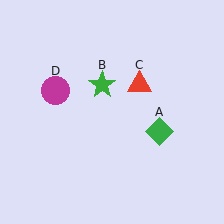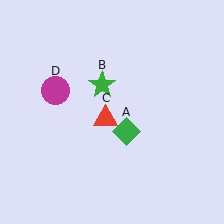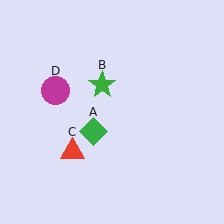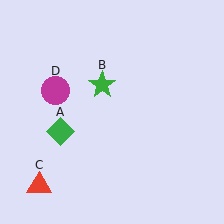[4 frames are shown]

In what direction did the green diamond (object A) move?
The green diamond (object A) moved left.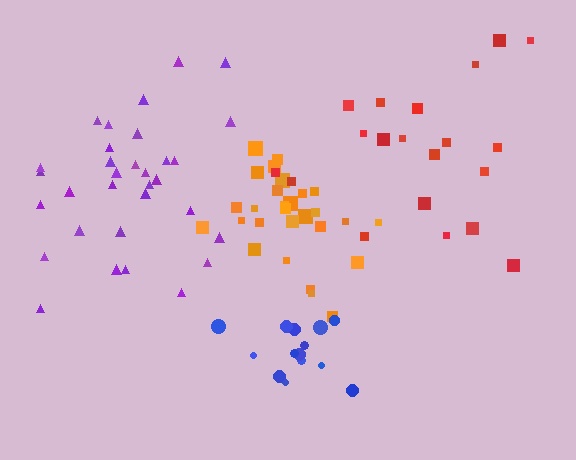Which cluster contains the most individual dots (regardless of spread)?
Purple (32).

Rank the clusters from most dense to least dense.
blue, orange, purple, red.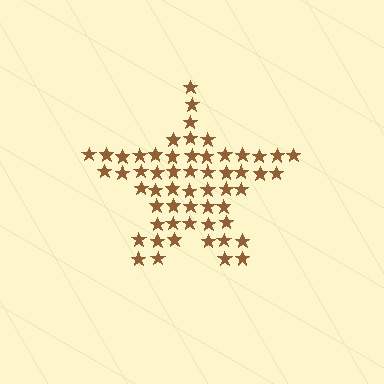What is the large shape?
The large shape is a star.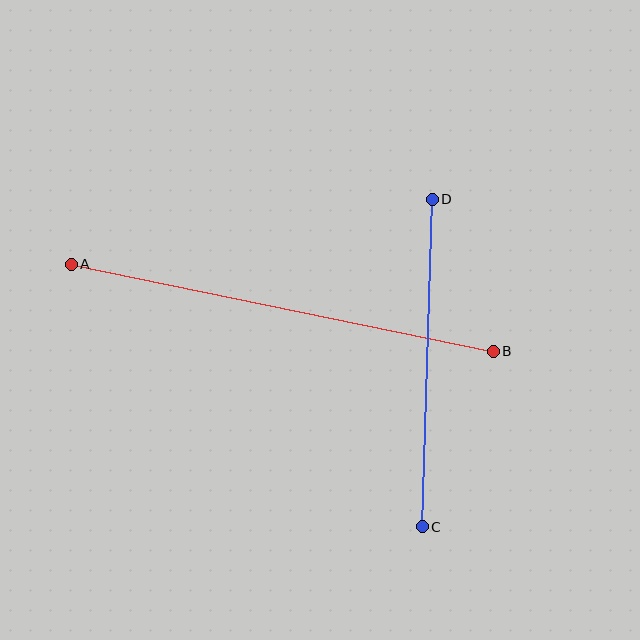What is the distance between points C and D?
The distance is approximately 328 pixels.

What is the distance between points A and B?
The distance is approximately 431 pixels.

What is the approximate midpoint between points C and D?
The midpoint is at approximately (427, 363) pixels.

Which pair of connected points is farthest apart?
Points A and B are farthest apart.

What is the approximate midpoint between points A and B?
The midpoint is at approximately (282, 308) pixels.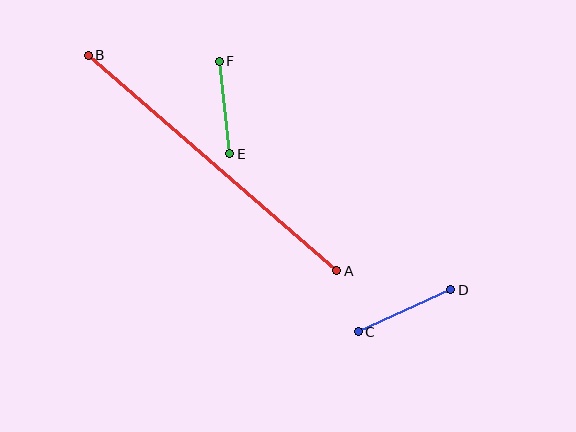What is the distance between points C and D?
The distance is approximately 101 pixels.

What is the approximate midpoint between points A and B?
The midpoint is at approximately (212, 163) pixels.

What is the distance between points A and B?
The distance is approximately 329 pixels.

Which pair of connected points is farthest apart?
Points A and B are farthest apart.